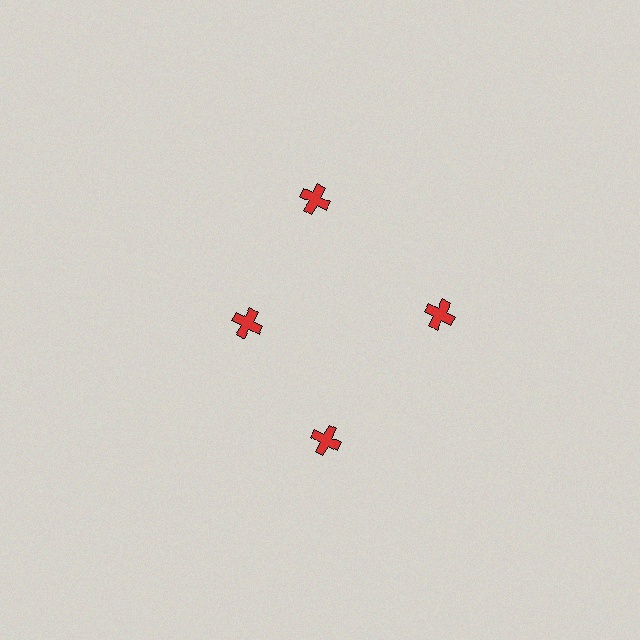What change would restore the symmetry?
The symmetry would be restored by moving it outward, back onto the ring so that all 4 crosses sit at equal angles and equal distance from the center.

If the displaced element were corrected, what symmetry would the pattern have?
It would have 4-fold rotational symmetry — the pattern would map onto itself every 90 degrees.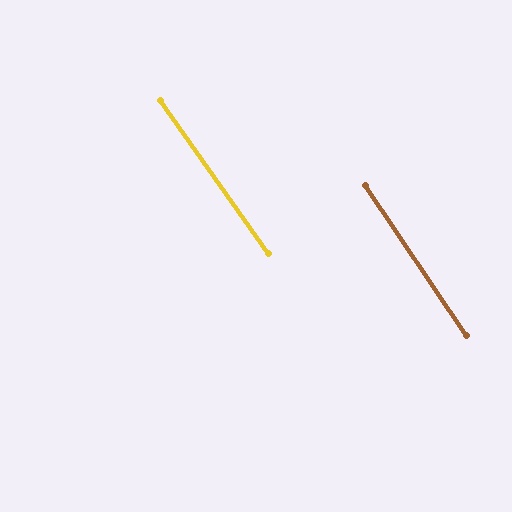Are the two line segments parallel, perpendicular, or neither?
Parallel — their directions differ by only 1.6°.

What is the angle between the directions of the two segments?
Approximately 2 degrees.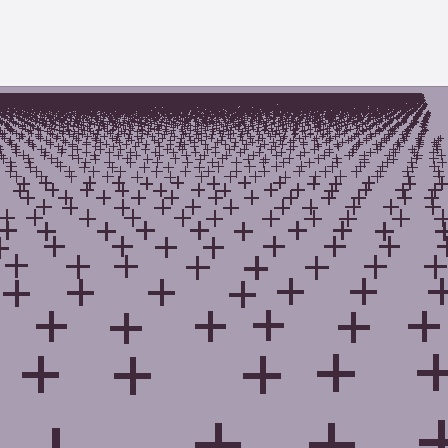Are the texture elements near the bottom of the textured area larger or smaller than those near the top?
Larger. Near the bottom, elements are closer to the viewer and appear at a bigger on-screen size.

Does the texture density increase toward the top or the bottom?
Density increases toward the top.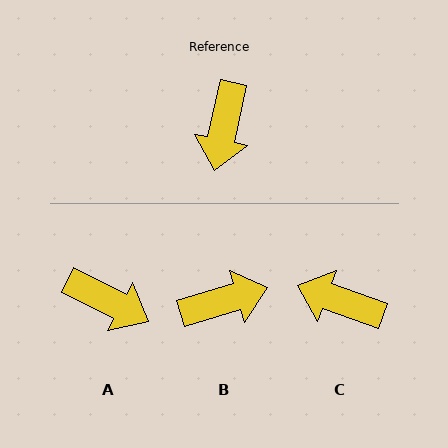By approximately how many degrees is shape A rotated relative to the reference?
Approximately 75 degrees counter-clockwise.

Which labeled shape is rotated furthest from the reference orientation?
B, about 119 degrees away.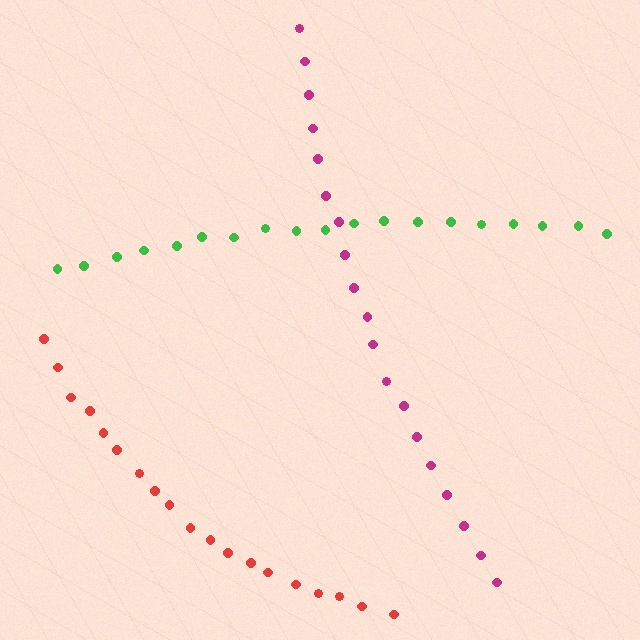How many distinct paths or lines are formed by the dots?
There are 3 distinct paths.